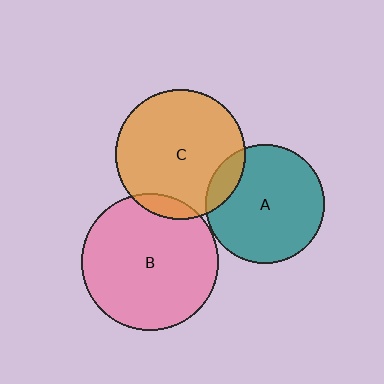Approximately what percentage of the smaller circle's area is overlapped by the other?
Approximately 15%.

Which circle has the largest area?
Circle B (pink).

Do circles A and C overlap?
Yes.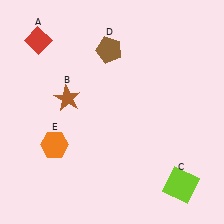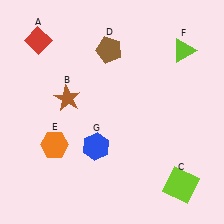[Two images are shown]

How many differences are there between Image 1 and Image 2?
There are 2 differences between the two images.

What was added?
A lime triangle (F), a blue hexagon (G) were added in Image 2.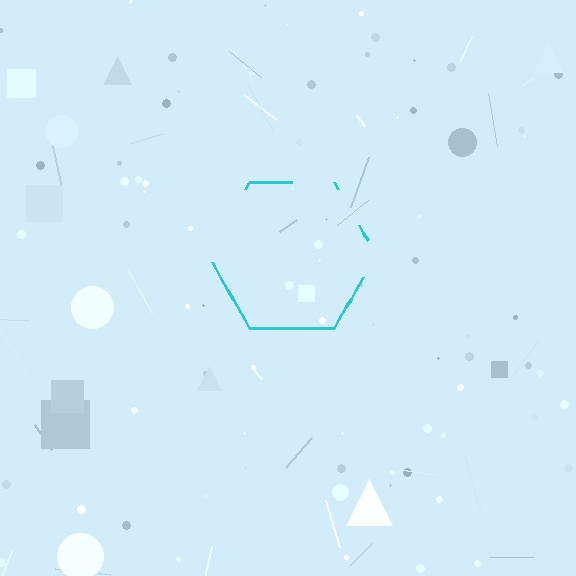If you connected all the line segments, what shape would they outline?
They would outline a hexagon.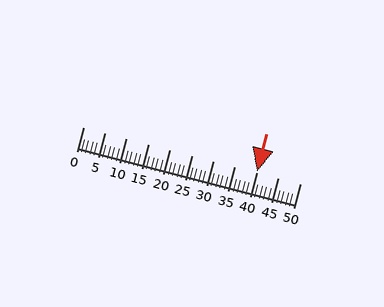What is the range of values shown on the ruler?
The ruler shows values from 0 to 50.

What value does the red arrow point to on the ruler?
The red arrow points to approximately 40.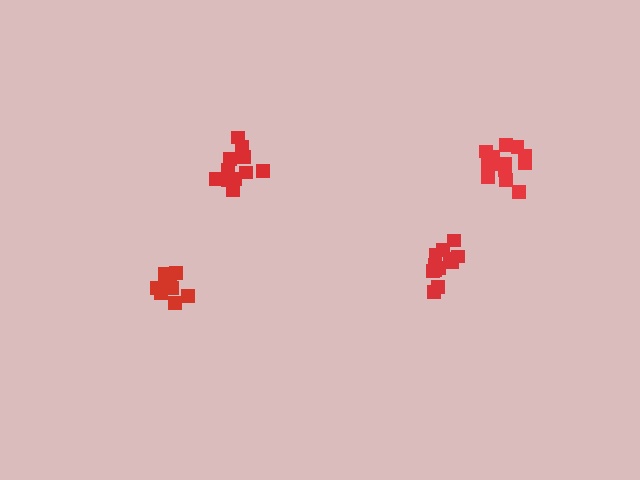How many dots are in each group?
Group 1: 14 dots, Group 2: 14 dots, Group 3: 9 dots, Group 4: 11 dots (48 total).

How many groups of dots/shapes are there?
There are 4 groups.